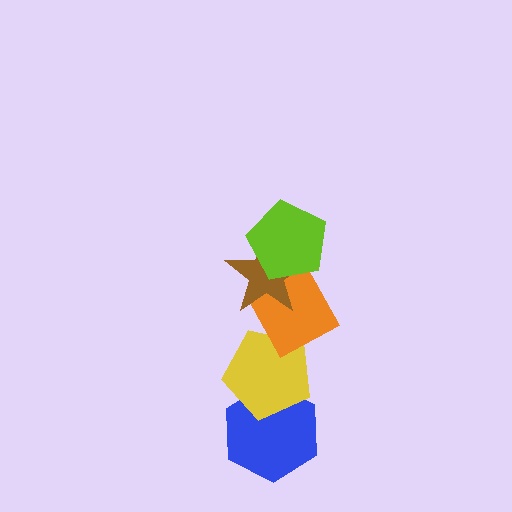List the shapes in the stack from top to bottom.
From top to bottom: the lime pentagon, the brown star, the orange diamond, the yellow pentagon, the blue hexagon.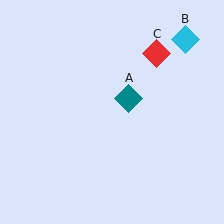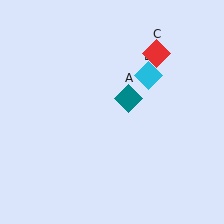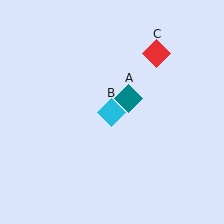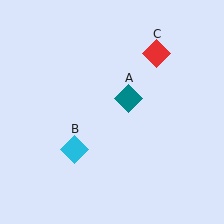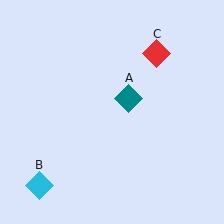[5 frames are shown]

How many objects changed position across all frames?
1 object changed position: cyan diamond (object B).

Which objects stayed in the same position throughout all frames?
Teal diamond (object A) and red diamond (object C) remained stationary.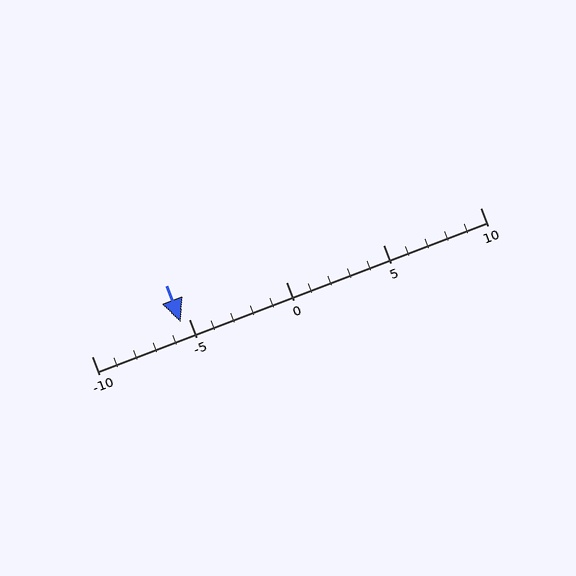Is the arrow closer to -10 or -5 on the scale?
The arrow is closer to -5.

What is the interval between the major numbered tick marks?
The major tick marks are spaced 5 units apart.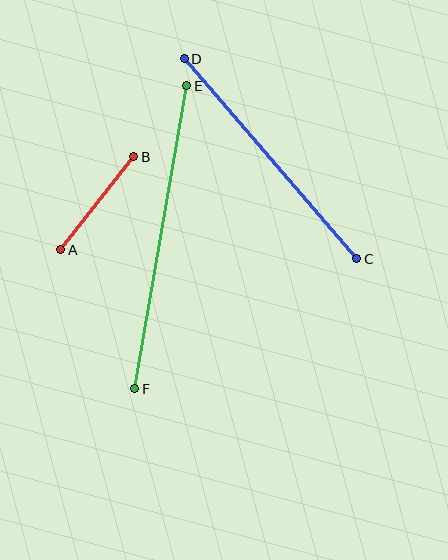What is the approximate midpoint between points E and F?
The midpoint is at approximately (161, 237) pixels.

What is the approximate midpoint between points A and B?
The midpoint is at approximately (97, 203) pixels.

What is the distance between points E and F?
The distance is approximately 307 pixels.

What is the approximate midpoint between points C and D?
The midpoint is at approximately (270, 159) pixels.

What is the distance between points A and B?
The distance is approximately 118 pixels.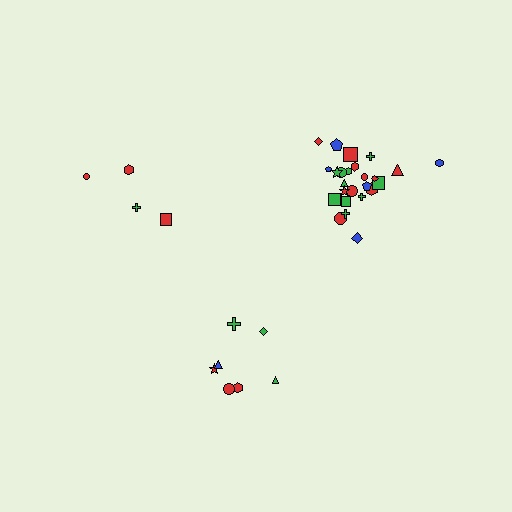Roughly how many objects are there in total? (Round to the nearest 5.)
Roughly 35 objects in total.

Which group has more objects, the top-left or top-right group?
The top-right group.